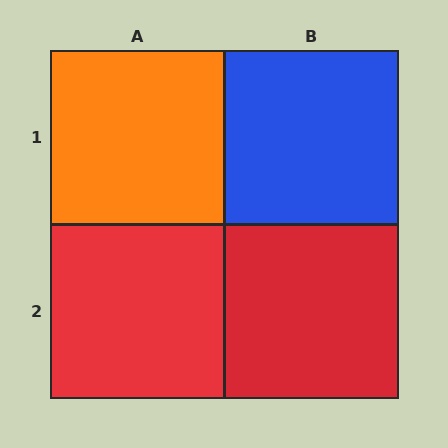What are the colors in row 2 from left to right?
Red, red.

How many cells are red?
2 cells are red.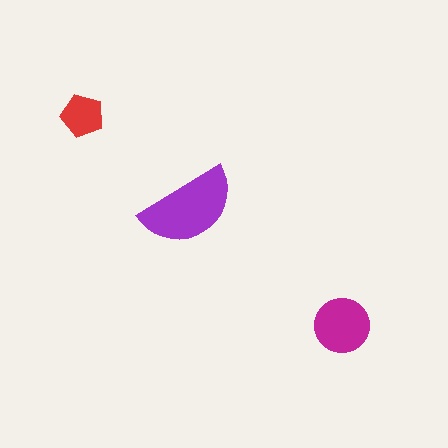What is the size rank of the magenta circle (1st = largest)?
2nd.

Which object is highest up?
The red pentagon is topmost.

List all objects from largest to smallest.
The purple semicircle, the magenta circle, the red pentagon.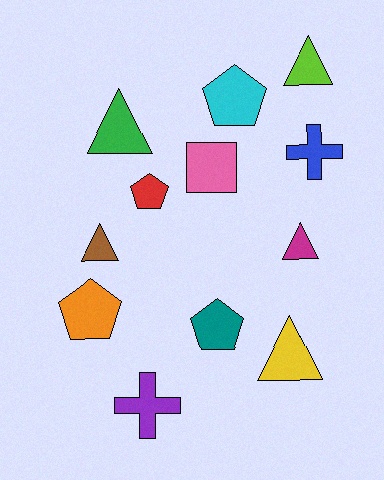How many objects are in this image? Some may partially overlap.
There are 12 objects.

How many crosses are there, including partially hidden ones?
There are 2 crosses.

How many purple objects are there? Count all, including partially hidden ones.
There is 1 purple object.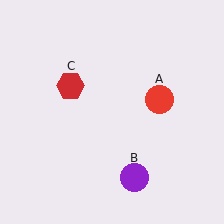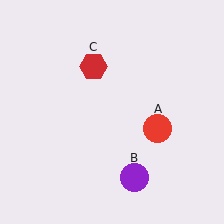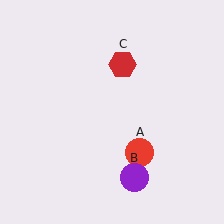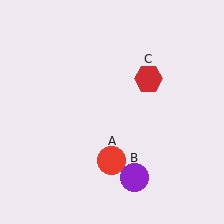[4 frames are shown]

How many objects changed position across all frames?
2 objects changed position: red circle (object A), red hexagon (object C).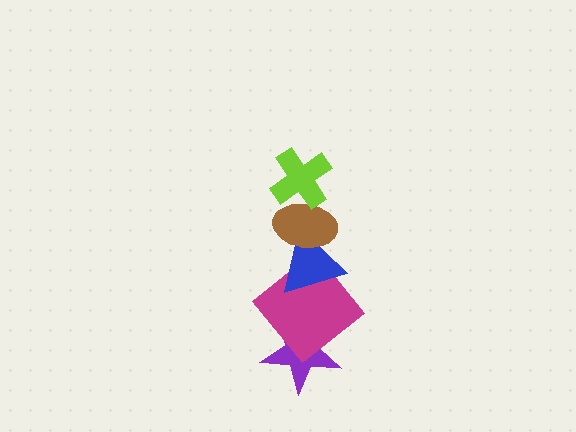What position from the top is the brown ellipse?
The brown ellipse is 2nd from the top.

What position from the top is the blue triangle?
The blue triangle is 3rd from the top.